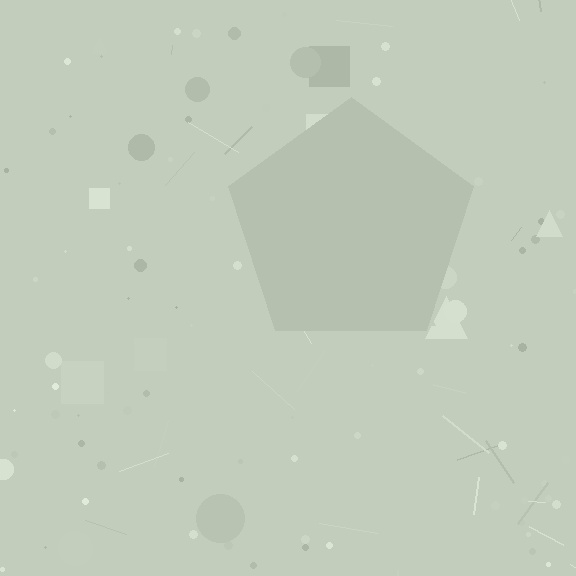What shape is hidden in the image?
A pentagon is hidden in the image.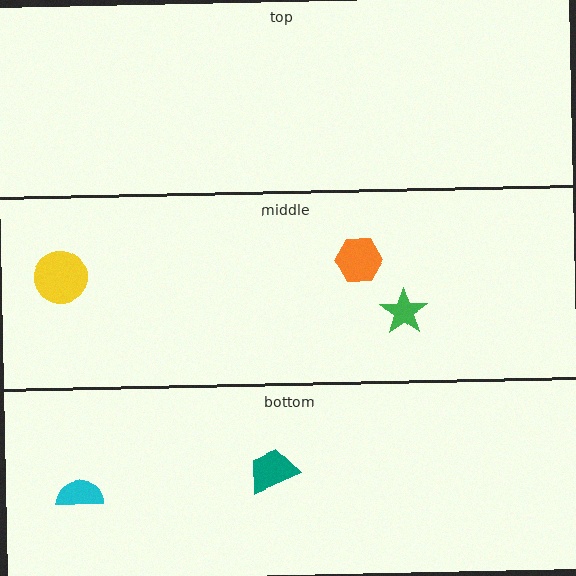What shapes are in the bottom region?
The teal trapezoid, the cyan semicircle.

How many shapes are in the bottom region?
2.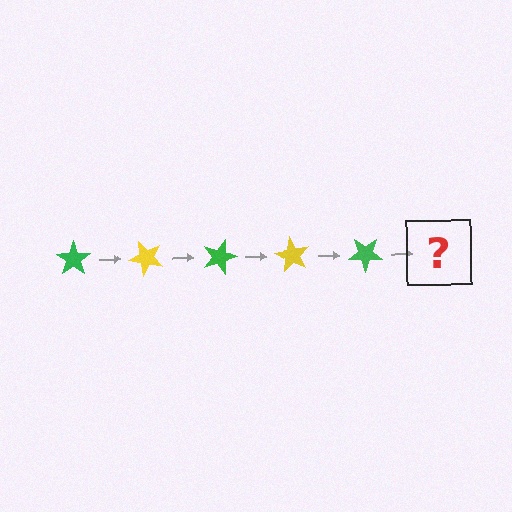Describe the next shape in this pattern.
It should be a yellow star, rotated 225 degrees from the start.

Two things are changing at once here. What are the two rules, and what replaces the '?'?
The two rules are that it rotates 45 degrees each step and the color cycles through green and yellow. The '?' should be a yellow star, rotated 225 degrees from the start.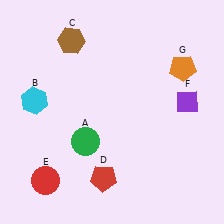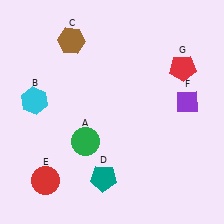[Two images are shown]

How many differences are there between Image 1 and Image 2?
There are 2 differences between the two images.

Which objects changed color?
D changed from red to teal. G changed from orange to red.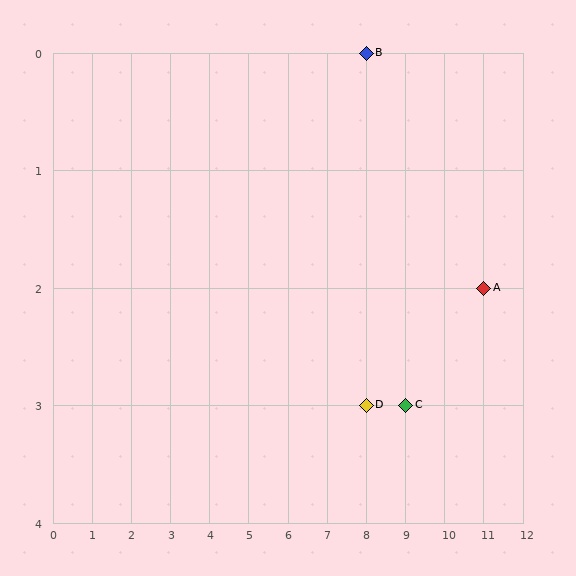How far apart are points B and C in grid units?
Points B and C are 1 column and 3 rows apart (about 3.2 grid units diagonally).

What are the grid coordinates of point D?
Point D is at grid coordinates (8, 3).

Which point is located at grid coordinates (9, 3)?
Point C is at (9, 3).